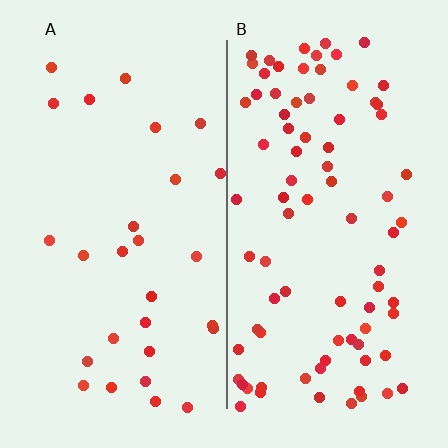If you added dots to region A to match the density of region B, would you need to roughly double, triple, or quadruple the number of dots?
Approximately triple.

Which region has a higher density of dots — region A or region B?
B (the right).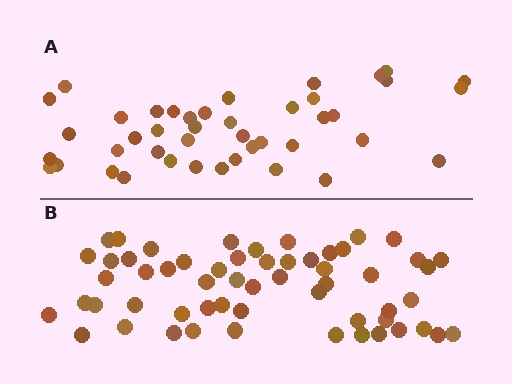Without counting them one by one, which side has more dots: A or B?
Region B (the bottom region) has more dots.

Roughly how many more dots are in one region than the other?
Region B has approximately 15 more dots than region A.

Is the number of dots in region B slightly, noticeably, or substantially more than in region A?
Region B has noticeably more, but not dramatically so. The ratio is roughly 1.3 to 1.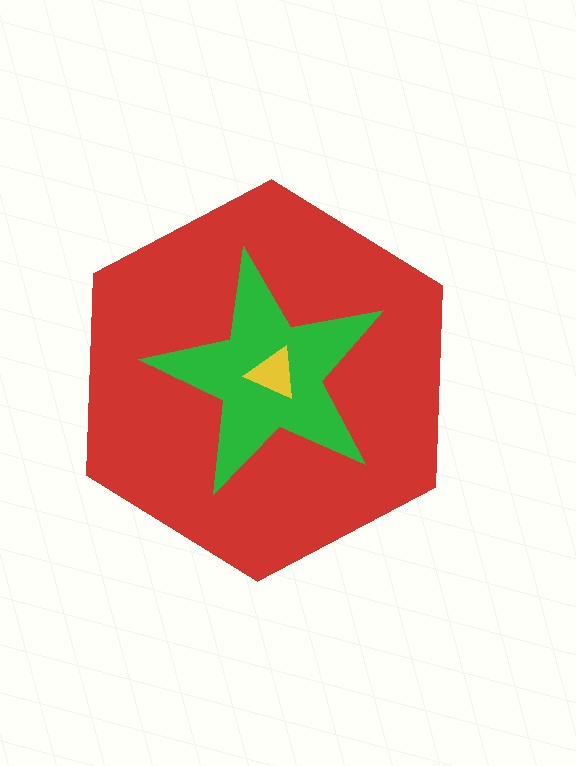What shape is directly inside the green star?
The yellow triangle.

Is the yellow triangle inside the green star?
Yes.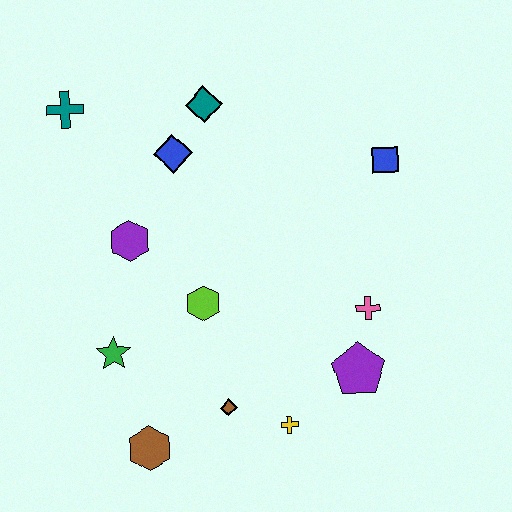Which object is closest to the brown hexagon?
The brown diamond is closest to the brown hexagon.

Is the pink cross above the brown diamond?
Yes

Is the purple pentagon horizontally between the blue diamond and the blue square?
Yes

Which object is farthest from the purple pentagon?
The teal cross is farthest from the purple pentagon.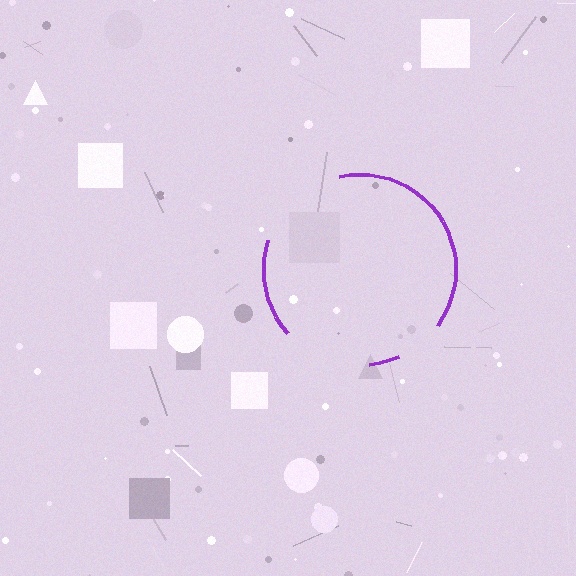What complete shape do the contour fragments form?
The contour fragments form a circle.